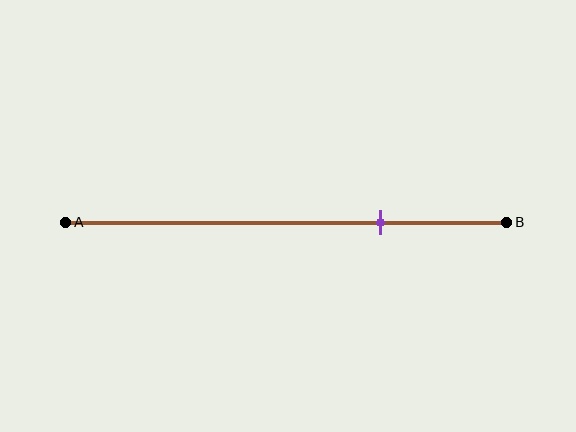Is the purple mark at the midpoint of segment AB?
No, the mark is at about 70% from A, not at the 50% midpoint.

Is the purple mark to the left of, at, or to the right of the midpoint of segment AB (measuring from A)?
The purple mark is to the right of the midpoint of segment AB.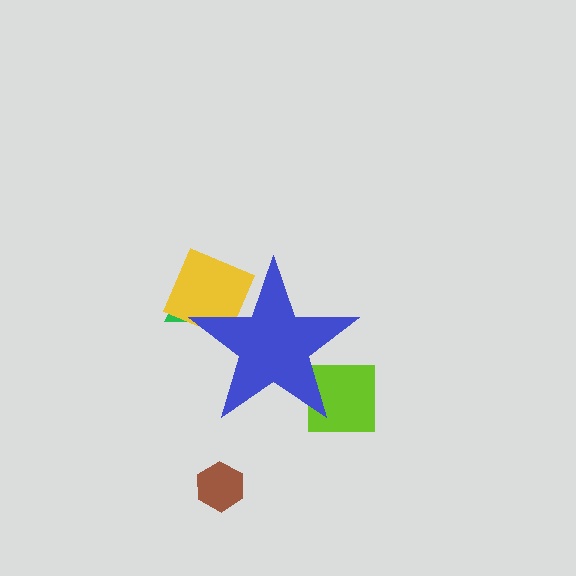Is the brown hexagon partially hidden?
No, the brown hexagon is fully visible.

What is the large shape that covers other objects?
A blue star.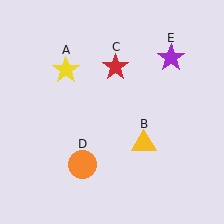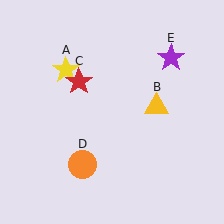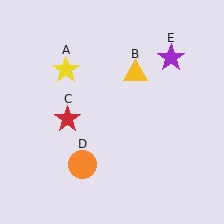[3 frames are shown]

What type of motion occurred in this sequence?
The yellow triangle (object B), red star (object C) rotated counterclockwise around the center of the scene.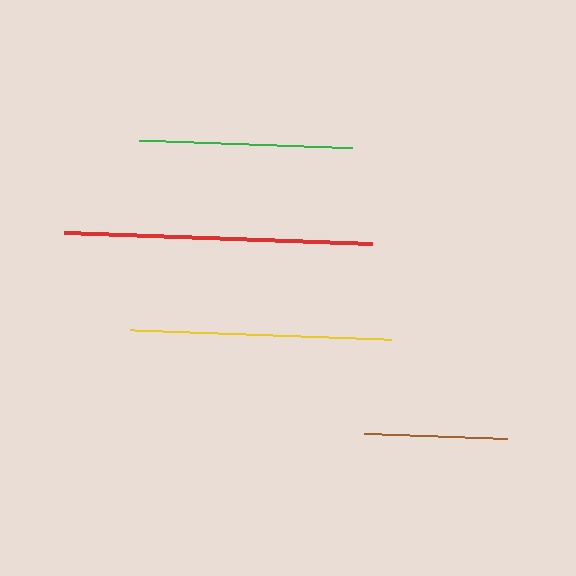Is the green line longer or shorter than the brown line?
The green line is longer than the brown line.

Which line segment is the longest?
The red line is the longest at approximately 308 pixels.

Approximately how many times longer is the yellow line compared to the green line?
The yellow line is approximately 1.2 times the length of the green line.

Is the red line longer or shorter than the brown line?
The red line is longer than the brown line.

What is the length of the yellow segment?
The yellow segment is approximately 261 pixels long.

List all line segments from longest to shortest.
From longest to shortest: red, yellow, green, brown.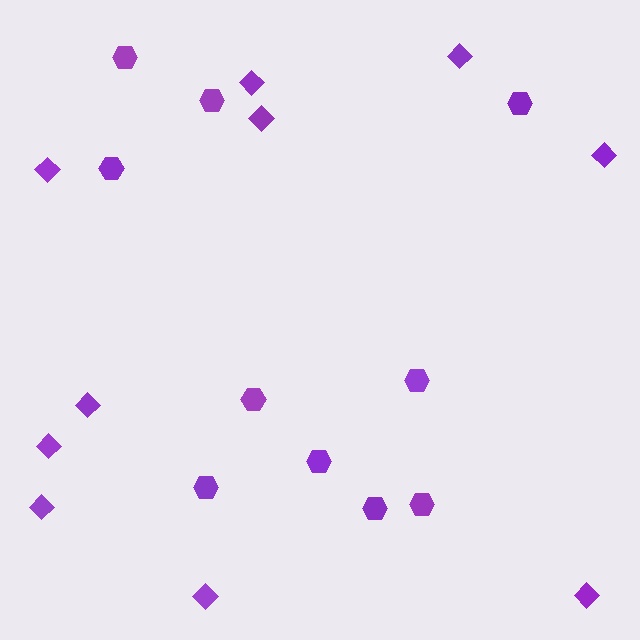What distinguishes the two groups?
There are 2 groups: one group of hexagons (10) and one group of diamonds (10).